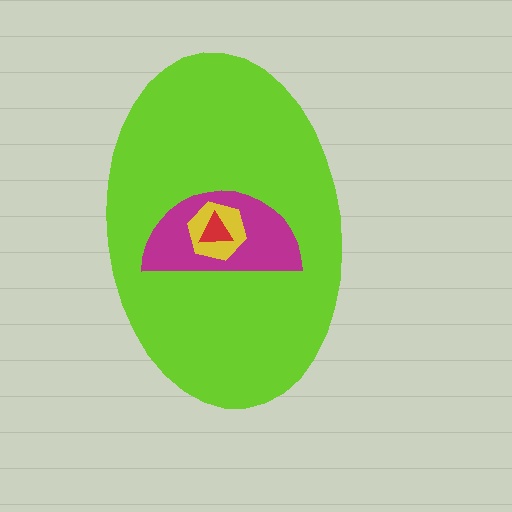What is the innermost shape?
The red triangle.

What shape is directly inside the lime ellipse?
The magenta semicircle.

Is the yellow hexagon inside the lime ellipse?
Yes.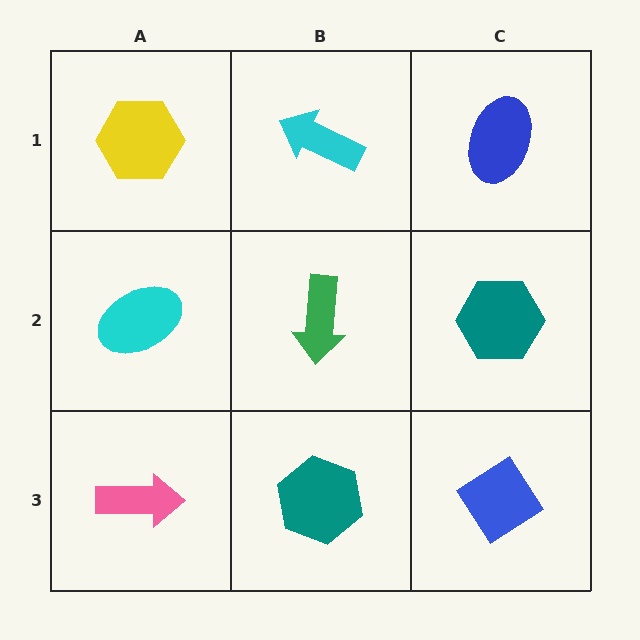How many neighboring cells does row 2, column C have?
3.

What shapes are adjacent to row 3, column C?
A teal hexagon (row 2, column C), a teal hexagon (row 3, column B).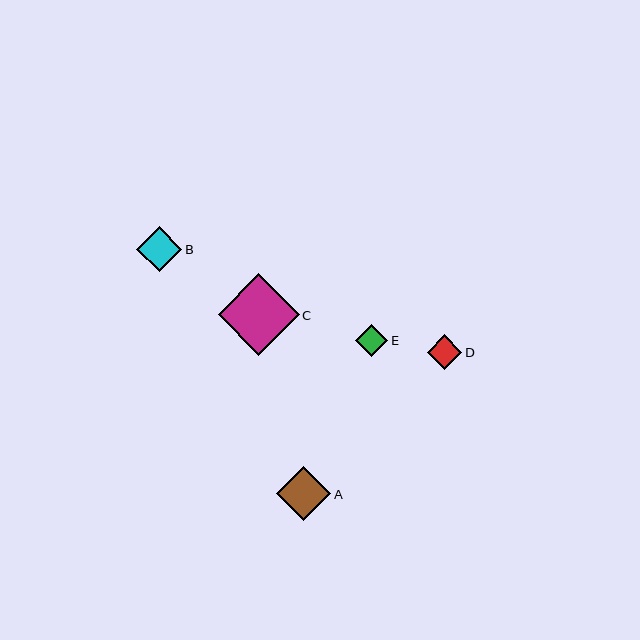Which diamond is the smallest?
Diamond E is the smallest with a size of approximately 32 pixels.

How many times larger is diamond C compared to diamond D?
Diamond C is approximately 2.3 times the size of diamond D.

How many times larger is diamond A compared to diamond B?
Diamond A is approximately 1.2 times the size of diamond B.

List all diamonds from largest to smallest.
From largest to smallest: C, A, B, D, E.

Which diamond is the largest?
Diamond C is the largest with a size of approximately 81 pixels.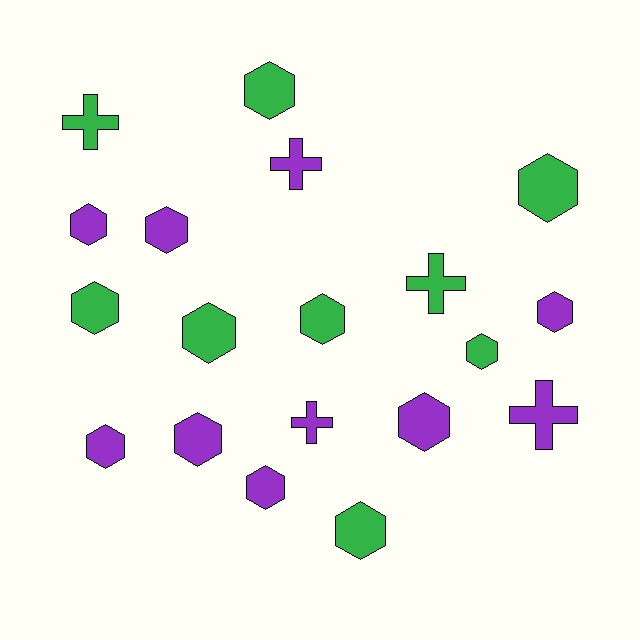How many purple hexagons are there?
There are 7 purple hexagons.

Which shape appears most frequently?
Hexagon, with 14 objects.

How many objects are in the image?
There are 19 objects.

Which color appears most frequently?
Purple, with 10 objects.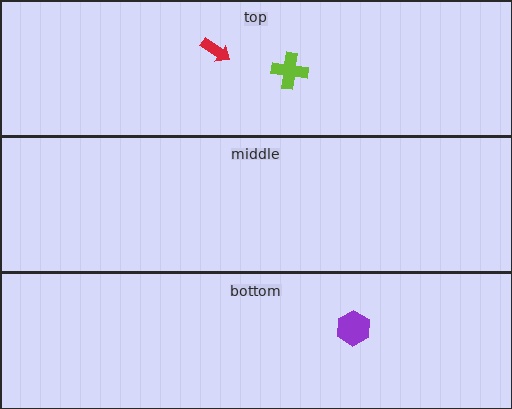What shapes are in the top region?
The red arrow, the lime cross.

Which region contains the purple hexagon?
The bottom region.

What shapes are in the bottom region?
The purple hexagon.